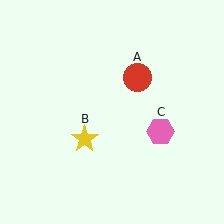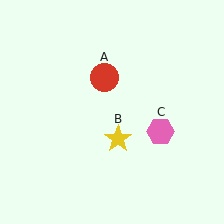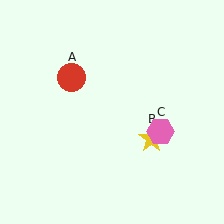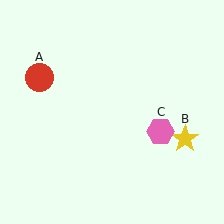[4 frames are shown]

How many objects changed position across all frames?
2 objects changed position: red circle (object A), yellow star (object B).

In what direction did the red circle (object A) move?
The red circle (object A) moved left.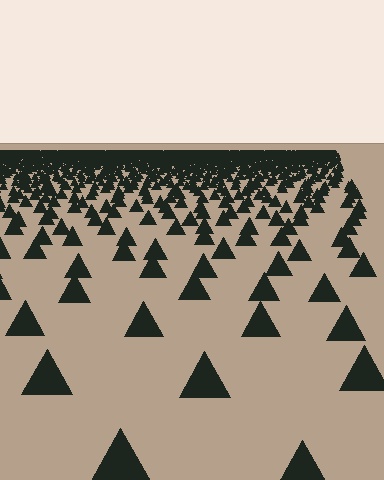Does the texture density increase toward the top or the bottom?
Density increases toward the top.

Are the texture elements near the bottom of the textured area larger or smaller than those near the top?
Larger. Near the bottom, elements are closer to the viewer and appear at a bigger on-screen size.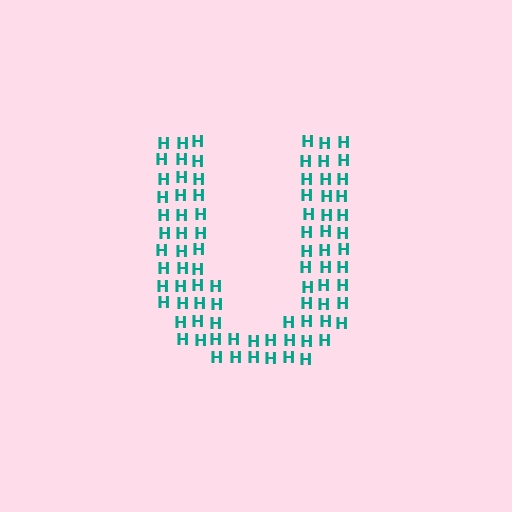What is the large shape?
The large shape is the letter U.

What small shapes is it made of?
It is made of small letter H's.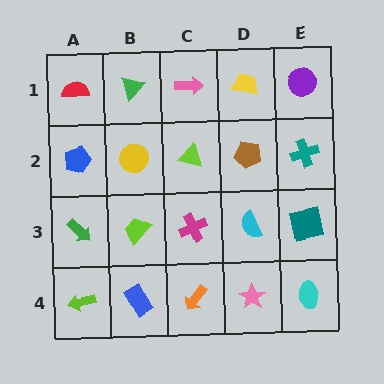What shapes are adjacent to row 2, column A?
A red semicircle (row 1, column A), a green arrow (row 3, column A), a yellow circle (row 2, column B).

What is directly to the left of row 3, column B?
A green arrow.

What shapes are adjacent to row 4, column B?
A lime trapezoid (row 3, column B), a lime arrow (row 4, column A), an orange arrow (row 4, column C).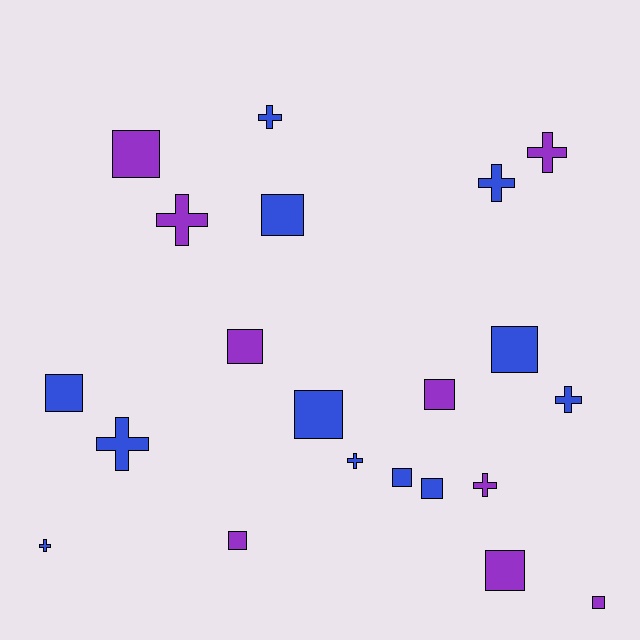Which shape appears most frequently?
Square, with 12 objects.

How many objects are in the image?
There are 21 objects.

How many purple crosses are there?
There are 3 purple crosses.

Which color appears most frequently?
Blue, with 12 objects.